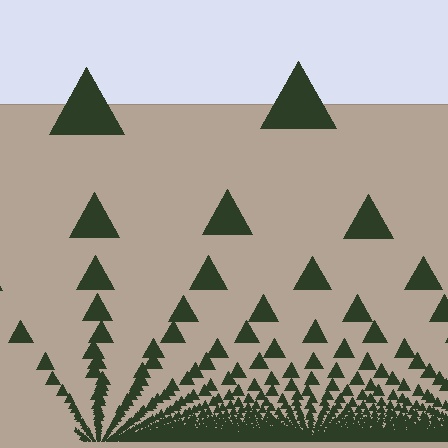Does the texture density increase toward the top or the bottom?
Density increases toward the bottom.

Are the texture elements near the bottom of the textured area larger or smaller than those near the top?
Smaller. The gradient is inverted — elements near the bottom are smaller and denser.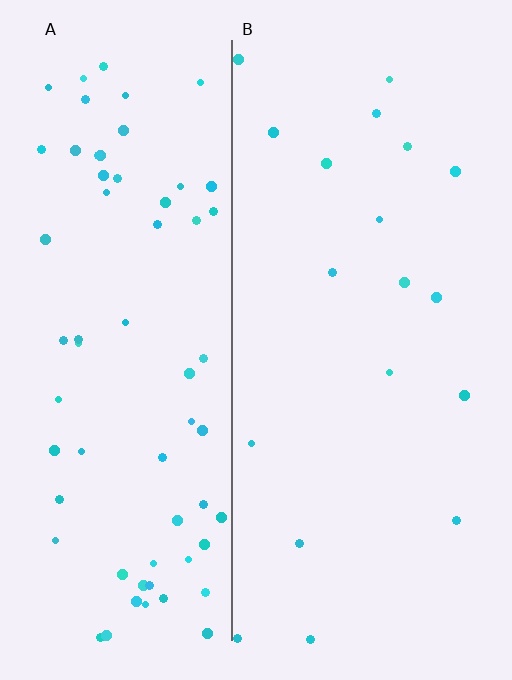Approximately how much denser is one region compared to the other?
Approximately 3.6× — region A over region B.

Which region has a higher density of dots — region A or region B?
A (the left).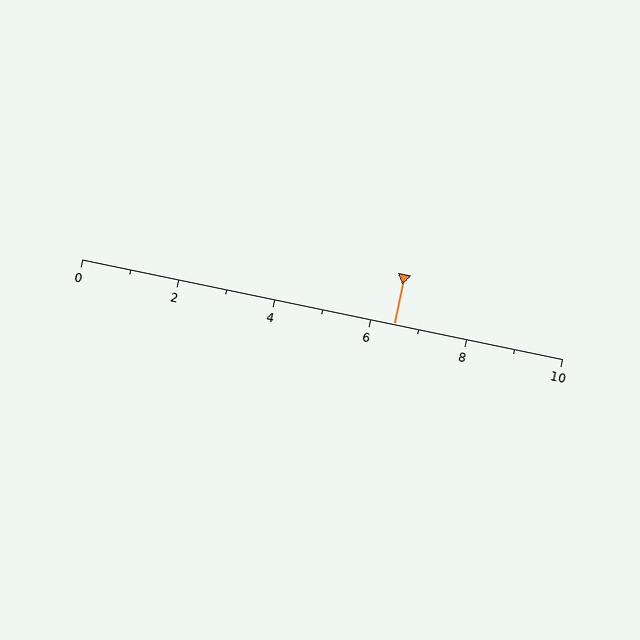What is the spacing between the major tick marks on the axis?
The major ticks are spaced 2 apart.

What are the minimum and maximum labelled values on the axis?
The axis runs from 0 to 10.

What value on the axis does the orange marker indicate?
The marker indicates approximately 6.5.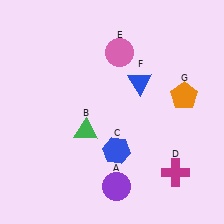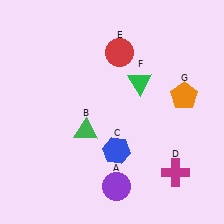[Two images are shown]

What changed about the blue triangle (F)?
In Image 1, F is blue. In Image 2, it changed to green.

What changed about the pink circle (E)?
In Image 1, E is pink. In Image 2, it changed to red.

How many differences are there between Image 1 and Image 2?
There are 2 differences between the two images.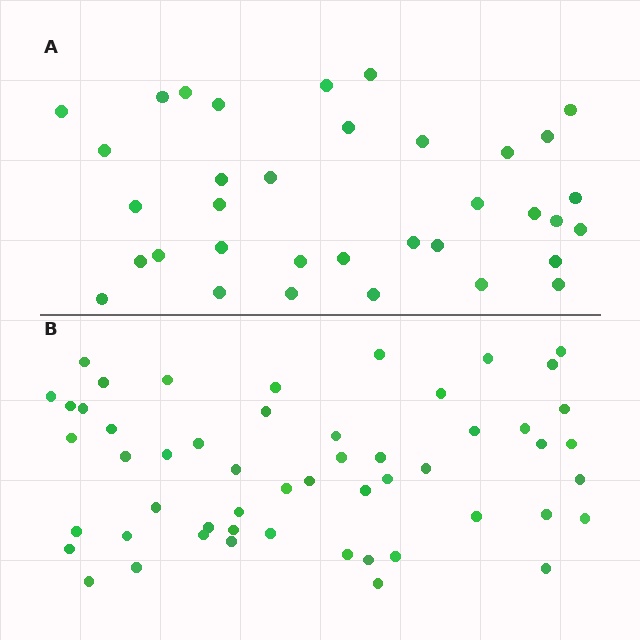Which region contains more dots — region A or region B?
Region B (the bottom region) has more dots.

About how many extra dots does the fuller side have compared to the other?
Region B has approximately 20 more dots than region A.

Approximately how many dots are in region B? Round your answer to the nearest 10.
About 50 dots. (The exact count is 53, which rounds to 50.)